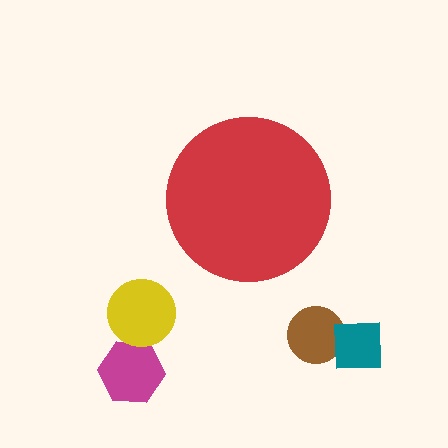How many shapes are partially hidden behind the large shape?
0 shapes are partially hidden.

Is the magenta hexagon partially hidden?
No, the magenta hexagon is fully visible.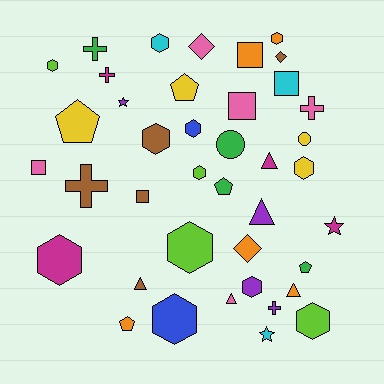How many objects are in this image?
There are 40 objects.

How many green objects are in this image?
There are 4 green objects.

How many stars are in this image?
There are 3 stars.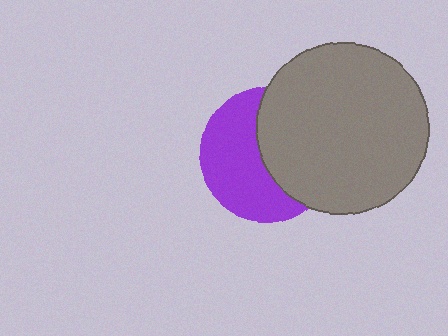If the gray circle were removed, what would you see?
You would see the complete purple circle.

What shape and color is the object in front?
The object in front is a gray circle.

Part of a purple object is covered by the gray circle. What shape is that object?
It is a circle.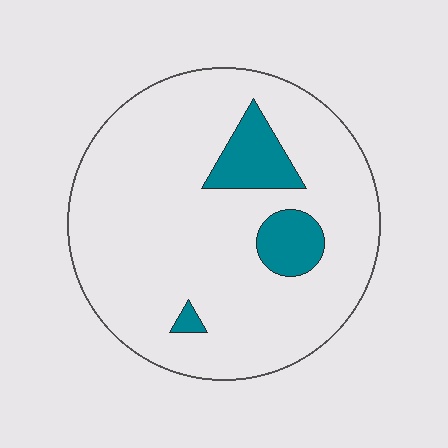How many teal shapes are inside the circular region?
3.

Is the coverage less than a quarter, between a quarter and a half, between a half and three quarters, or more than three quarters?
Less than a quarter.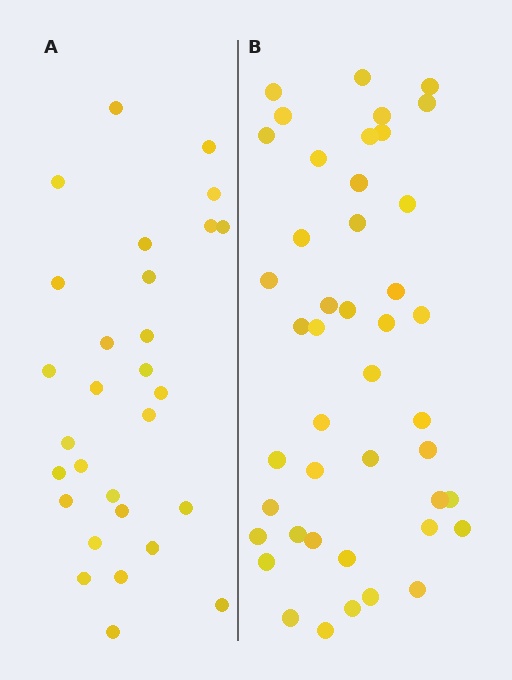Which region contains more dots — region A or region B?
Region B (the right region) has more dots.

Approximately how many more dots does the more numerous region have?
Region B has approximately 15 more dots than region A.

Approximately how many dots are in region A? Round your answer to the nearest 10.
About 30 dots. (The exact count is 29, which rounds to 30.)